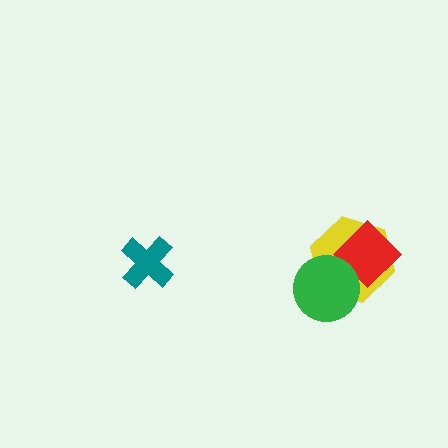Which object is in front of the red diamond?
The green circle is in front of the red diamond.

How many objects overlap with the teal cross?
0 objects overlap with the teal cross.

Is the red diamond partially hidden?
Yes, it is partially covered by another shape.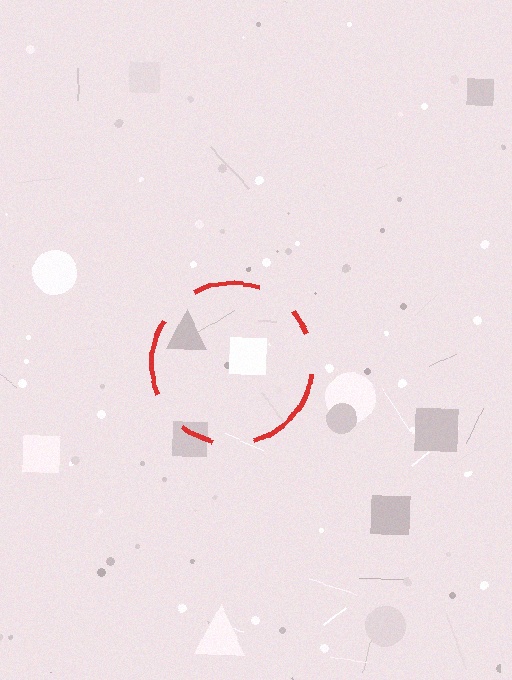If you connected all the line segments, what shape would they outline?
They would outline a circle.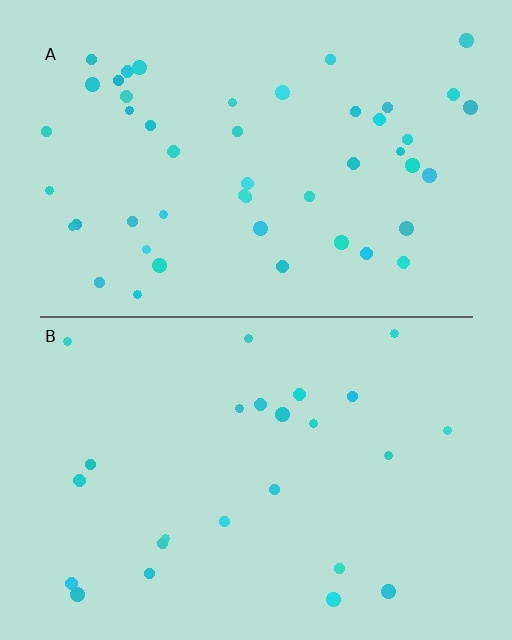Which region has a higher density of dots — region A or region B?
A (the top).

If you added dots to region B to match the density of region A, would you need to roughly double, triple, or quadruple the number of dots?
Approximately double.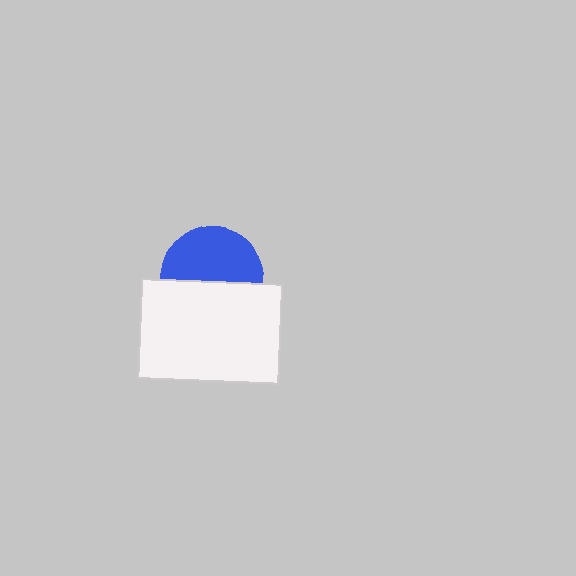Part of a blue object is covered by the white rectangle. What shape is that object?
It is a circle.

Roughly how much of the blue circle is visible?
About half of it is visible (roughly 54%).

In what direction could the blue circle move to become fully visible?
The blue circle could move up. That would shift it out from behind the white rectangle entirely.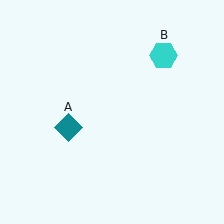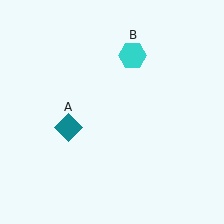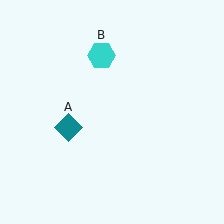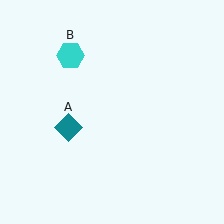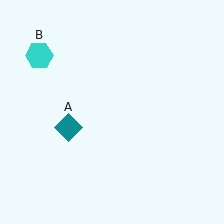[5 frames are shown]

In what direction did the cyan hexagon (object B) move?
The cyan hexagon (object B) moved left.